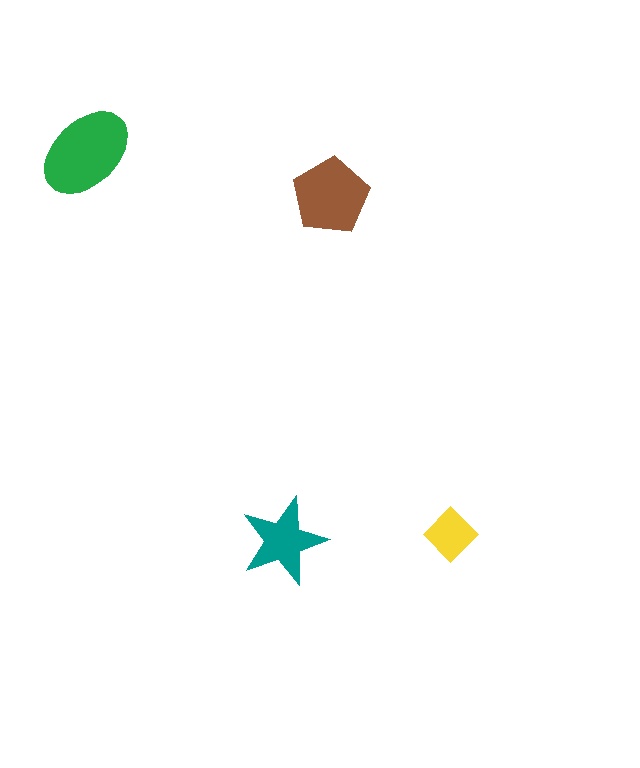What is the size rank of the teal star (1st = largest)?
3rd.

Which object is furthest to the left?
The green ellipse is leftmost.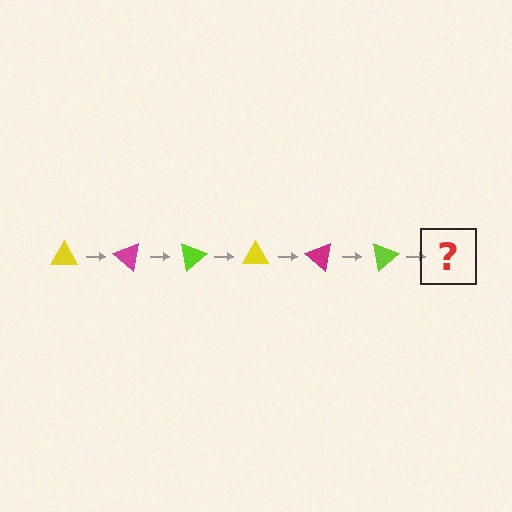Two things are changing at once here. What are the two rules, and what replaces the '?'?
The two rules are that it rotates 40 degrees each step and the color cycles through yellow, magenta, and lime. The '?' should be a yellow triangle, rotated 240 degrees from the start.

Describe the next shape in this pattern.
It should be a yellow triangle, rotated 240 degrees from the start.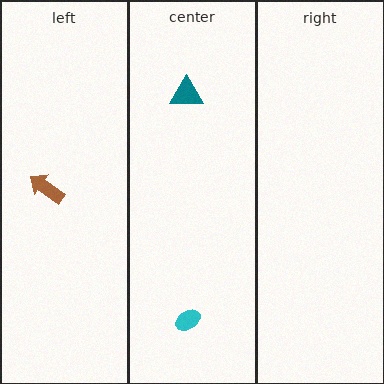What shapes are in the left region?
The brown arrow.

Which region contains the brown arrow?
The left region.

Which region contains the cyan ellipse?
The center region.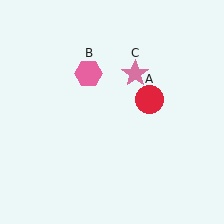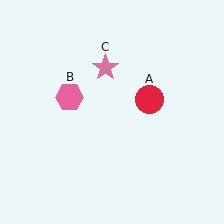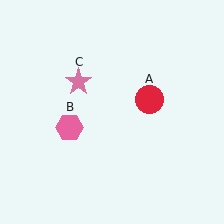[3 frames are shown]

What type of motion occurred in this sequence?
The pink hexagon (object B), pink star (object C) rotated counterclockwise around the center of the scene.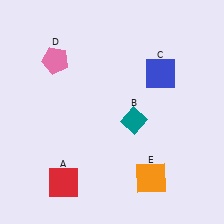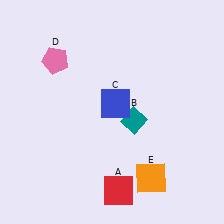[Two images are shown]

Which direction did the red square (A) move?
The red square (A) moved right.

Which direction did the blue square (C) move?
The blue square (C) moved left.